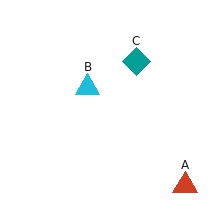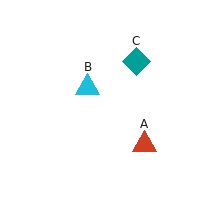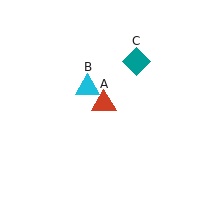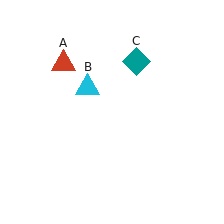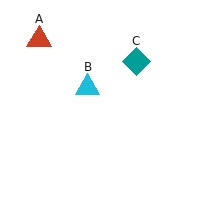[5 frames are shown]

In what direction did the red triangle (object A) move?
The red triangle (object A) moved up and to the left.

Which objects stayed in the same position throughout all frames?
Cyan triangle (object B) and teal diamond (object C) remained stationary.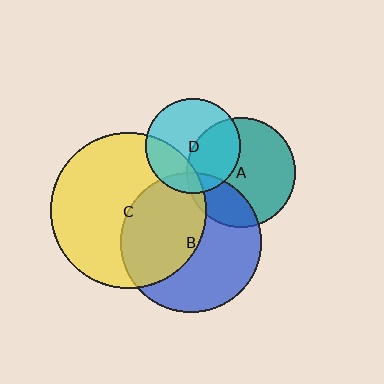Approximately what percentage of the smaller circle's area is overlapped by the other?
Approximately 5%.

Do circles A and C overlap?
Yes.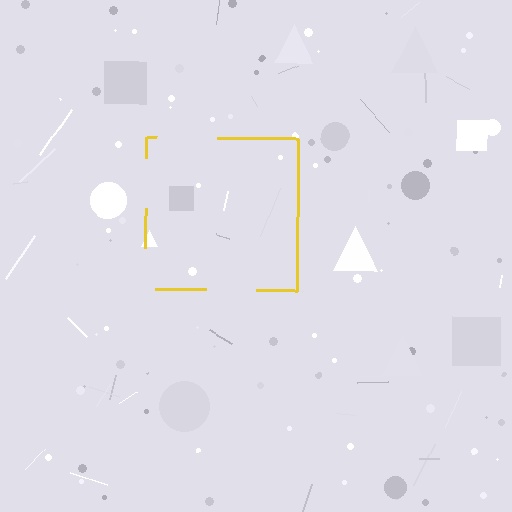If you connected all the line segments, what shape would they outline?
They would outline a square.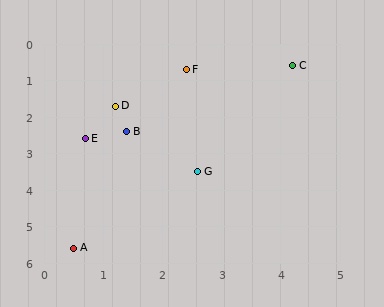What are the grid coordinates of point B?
Point B is at approximately (1.4, 2.4).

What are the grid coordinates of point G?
Point G is at approximately (2.6, 3.5).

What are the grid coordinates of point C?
Point C is at approximately (4.2, 0.6).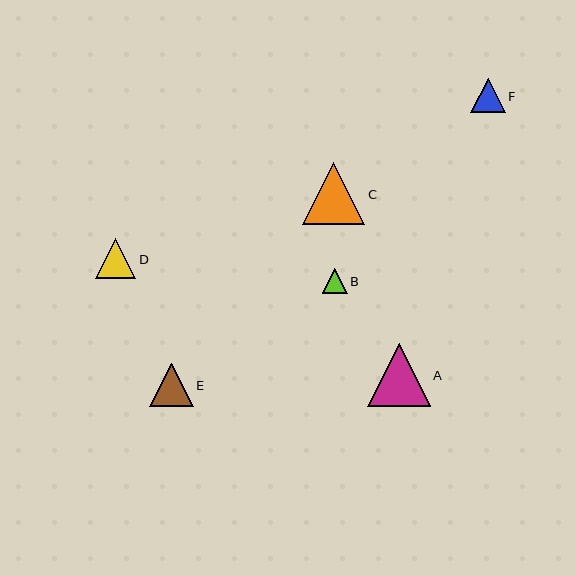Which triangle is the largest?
Triangle A is the largest with a size of approximately 63 pixels.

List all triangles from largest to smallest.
From largest to smallest: A, C, E, D, F, B.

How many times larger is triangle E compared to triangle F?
Triangle E is approximately 1.3 times the size of triangle F.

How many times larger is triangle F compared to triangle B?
Triangle F is approximately 1.4 times the size of triangle B.